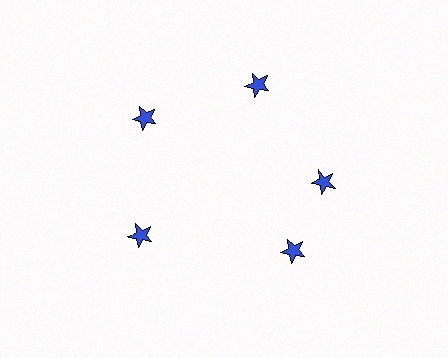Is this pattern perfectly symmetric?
No. The 5 blue stars are arranged in a ring, but one element near the 5 o'clock position is rotated out of alignment along the ring, breaking the 5-fold rotational symmetry.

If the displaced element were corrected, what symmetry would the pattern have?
It would have 5-fold rotational symmetry — the pattern would map onto itself every 72 degrees.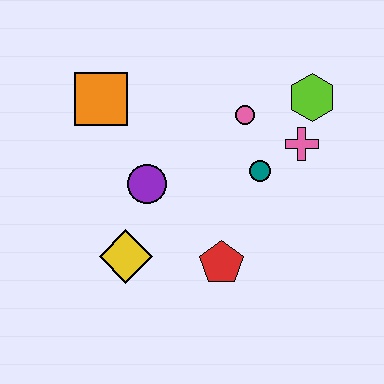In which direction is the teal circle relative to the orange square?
The teal circle is to the right of the orange square.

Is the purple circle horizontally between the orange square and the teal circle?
Yes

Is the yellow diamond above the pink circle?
No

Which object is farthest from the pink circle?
The yellow diamond is farthest from the pink circle.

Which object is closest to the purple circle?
The yellow diamond is closest to the purple circle.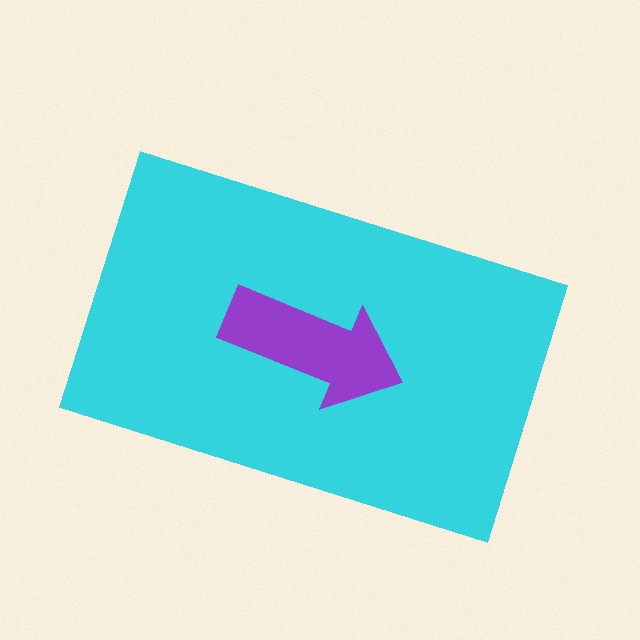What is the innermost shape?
The purple arrow.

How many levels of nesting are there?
2.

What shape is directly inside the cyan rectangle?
The purple arrow.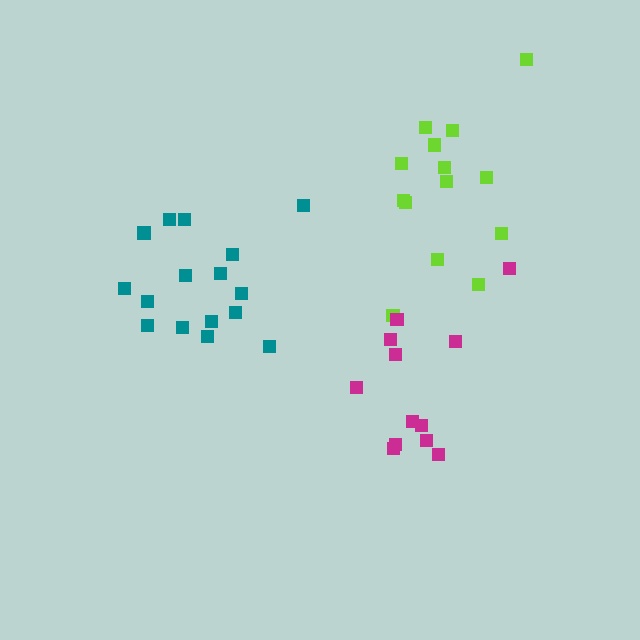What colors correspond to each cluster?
The clusters are colored: teal, lime, magenta.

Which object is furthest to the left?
The teal cluster is leftmost.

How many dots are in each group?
Group 1: 16 dots, Group 2: 14 dots, Group 3: 12 dots (42 total).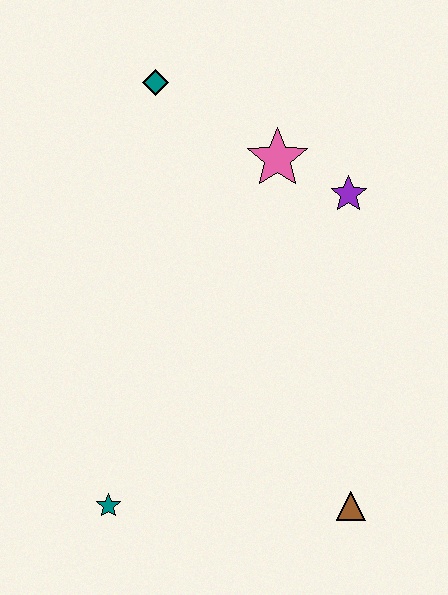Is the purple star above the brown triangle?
Yes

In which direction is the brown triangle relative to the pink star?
The brown triangle is below the pink star.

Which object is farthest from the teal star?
The teal diamond is farthest from the teal star.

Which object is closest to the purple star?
The pink star is closest to the purple star.